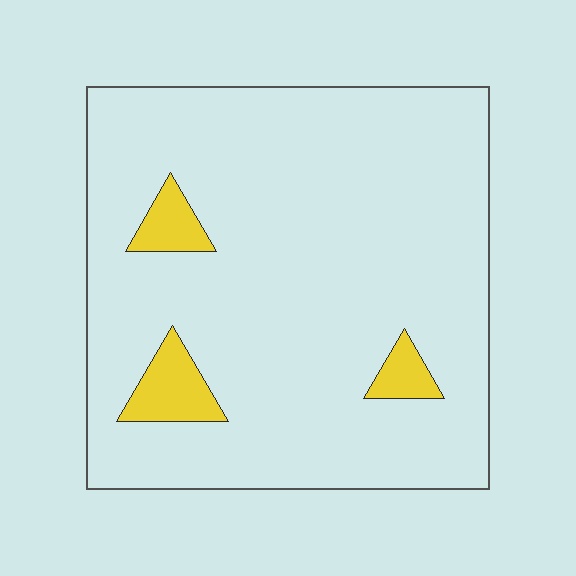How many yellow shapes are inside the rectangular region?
3.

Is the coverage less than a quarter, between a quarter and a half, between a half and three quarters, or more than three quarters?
Less than a quarter.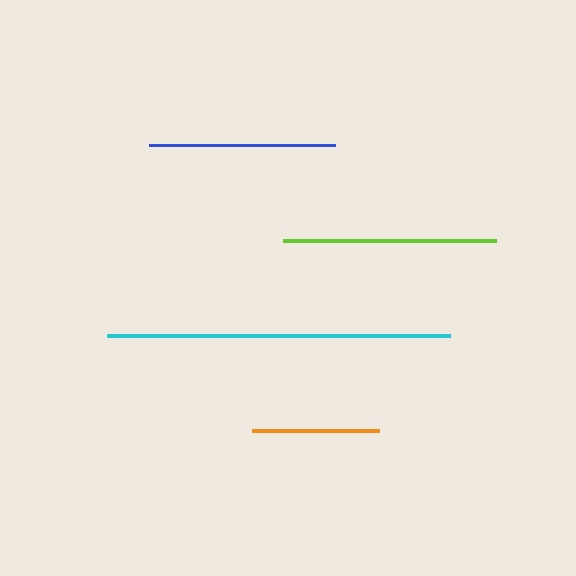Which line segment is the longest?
The cyan line is the longest at approximately 343 pixels.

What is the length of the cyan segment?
The cyan segment is approximately 343 pixels long.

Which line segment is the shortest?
The orange line is the shortest at approximately 127 pixels.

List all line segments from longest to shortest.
From longest to shortest: cyan, lime, blue, orange.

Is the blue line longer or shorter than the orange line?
The blue line is longer than the orange line.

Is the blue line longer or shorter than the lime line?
The lime line is longer than the blue line.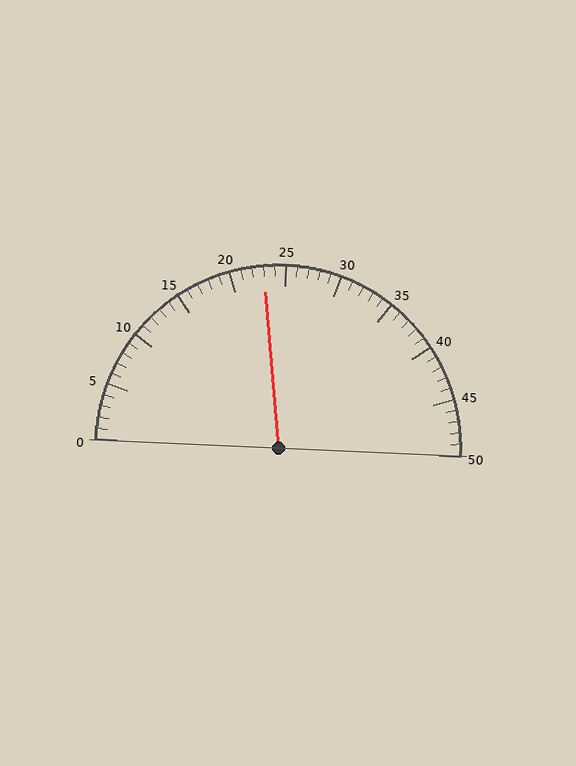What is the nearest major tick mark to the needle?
The nearest major tick mark is 25.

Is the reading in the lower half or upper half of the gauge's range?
The reading is in the lower half of the range (0 to 50).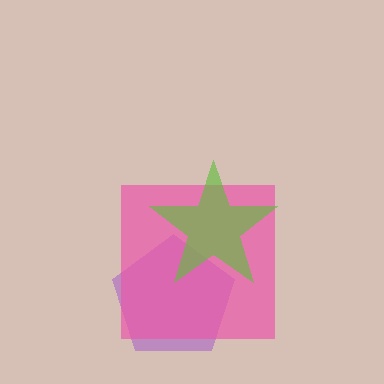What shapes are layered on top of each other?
The layered shapes are: a purple pentagon, a pink square, a lime star.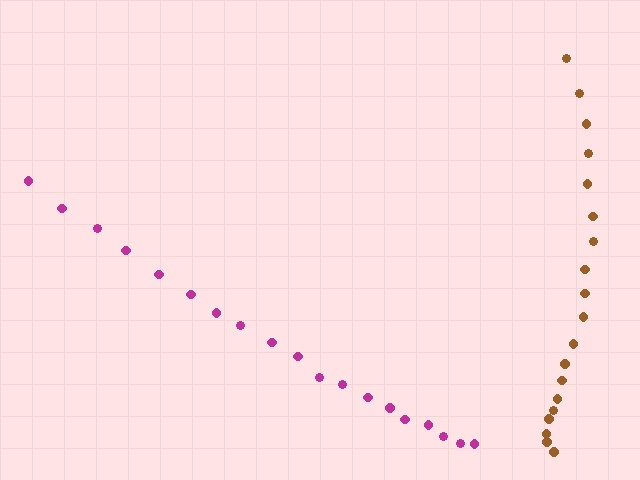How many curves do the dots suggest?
There are 2 distinct paths.